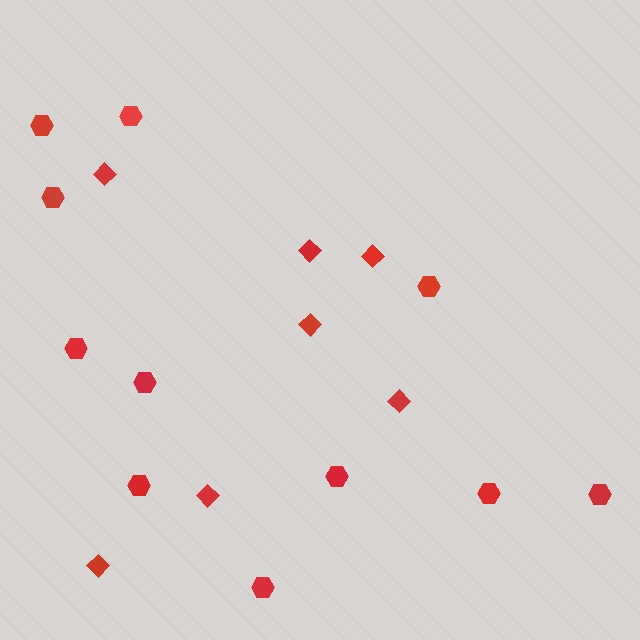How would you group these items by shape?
There are 2 groups: one group of diamonds (7) and one group of hexagons (11).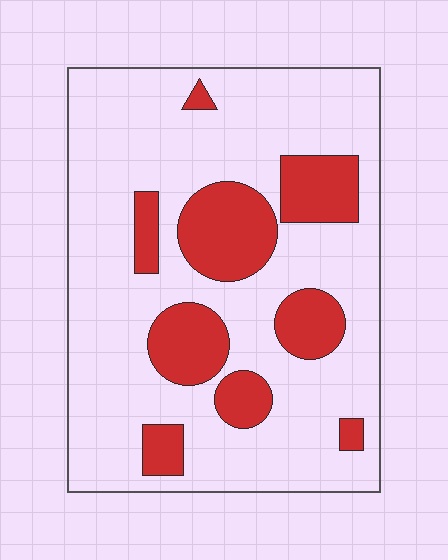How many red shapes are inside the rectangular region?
9.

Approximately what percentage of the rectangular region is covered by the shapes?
Approximately 25%.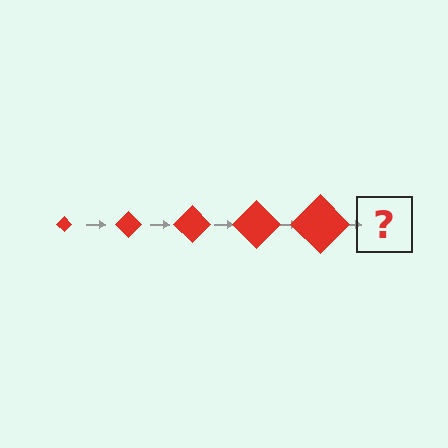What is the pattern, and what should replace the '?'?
The pattern is that the diamond gets progressively larger each step. The '?' should be a red diamond, larger than the previous one.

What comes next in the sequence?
The next element should be a red diamond, larger than the previous one.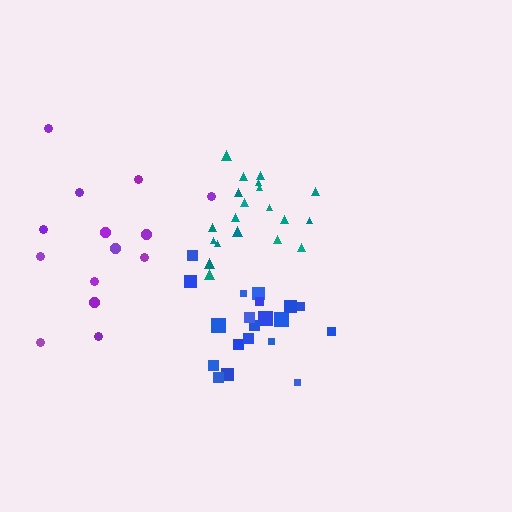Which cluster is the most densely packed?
Teal.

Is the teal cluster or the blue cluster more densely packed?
Teal.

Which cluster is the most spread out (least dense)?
Purple.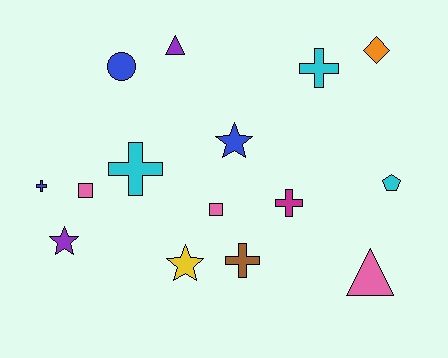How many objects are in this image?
There are 15 objects.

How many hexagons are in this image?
There are no hexagons.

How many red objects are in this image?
There are no red objects.